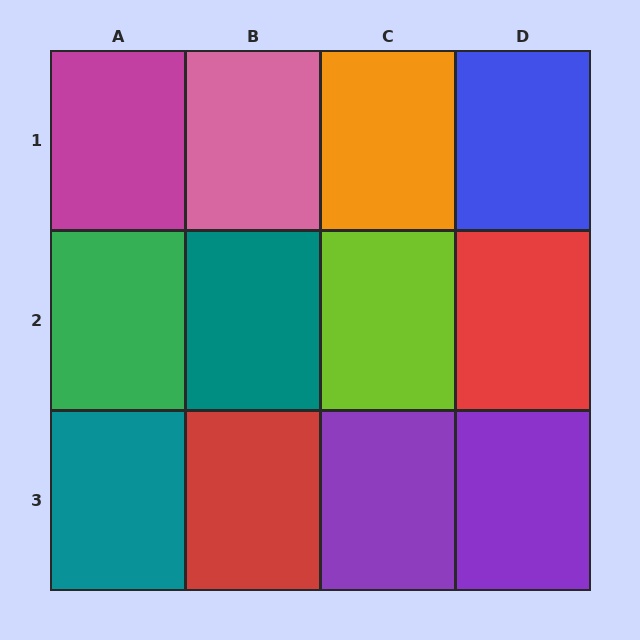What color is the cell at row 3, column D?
Purple.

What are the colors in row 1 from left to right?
Magenta, pink, orange, blue.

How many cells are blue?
1 cell is blue.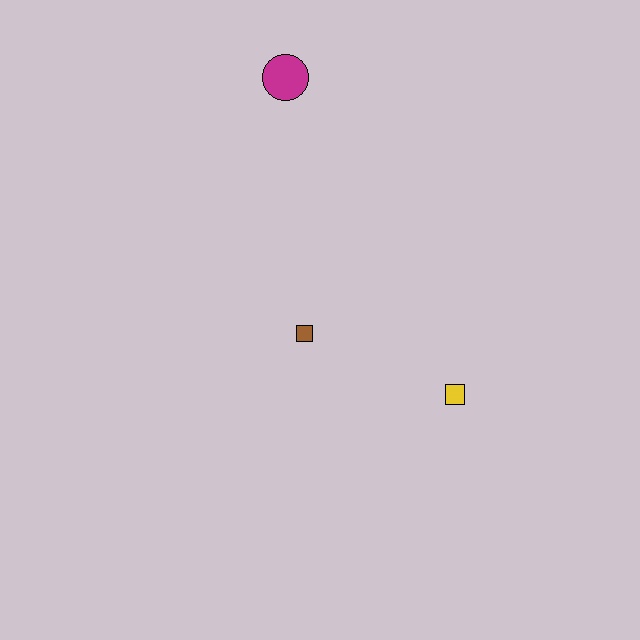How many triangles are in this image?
There are no triangles.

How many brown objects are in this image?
There is 1 brown object.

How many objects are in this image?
There are 3 objects.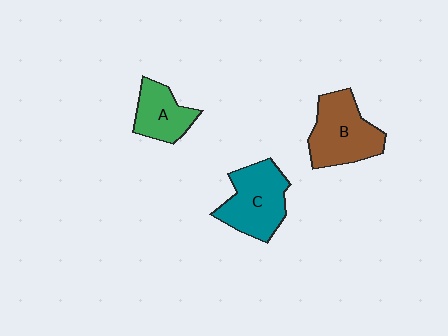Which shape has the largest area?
Shape B (brown).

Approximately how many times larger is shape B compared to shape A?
Approximately 1.5 times.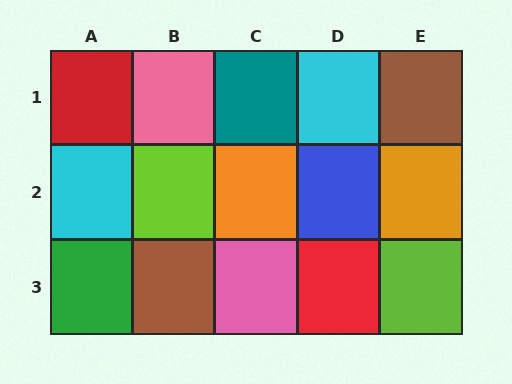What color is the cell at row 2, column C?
Orange.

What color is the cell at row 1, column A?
Red.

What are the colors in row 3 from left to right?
Green, brown, pink, red, lime.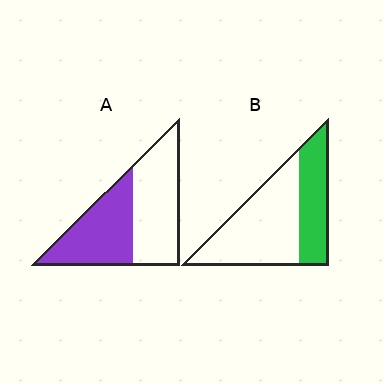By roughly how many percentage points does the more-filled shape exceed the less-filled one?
By roughly 10 percentage points (A over B).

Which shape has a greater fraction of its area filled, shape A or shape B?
Shape A.